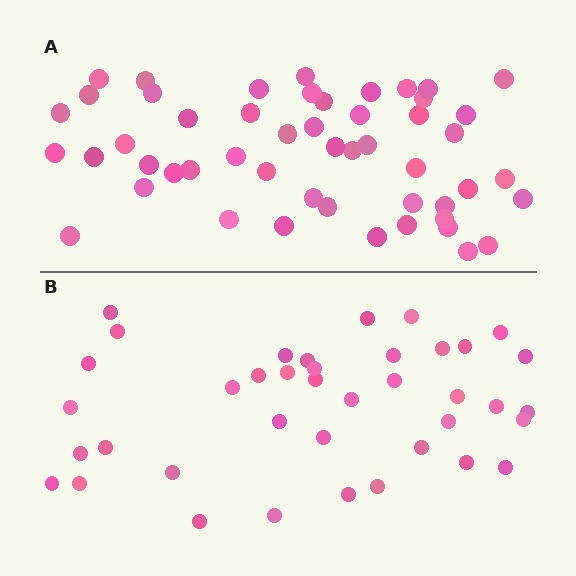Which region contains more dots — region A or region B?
Region A (the top region) has more dots.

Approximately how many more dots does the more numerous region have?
Region A has roughly 12 or so more dots than region B.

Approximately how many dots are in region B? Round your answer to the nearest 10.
About 40 dots. (The exact count is 39, which rounds to 40.)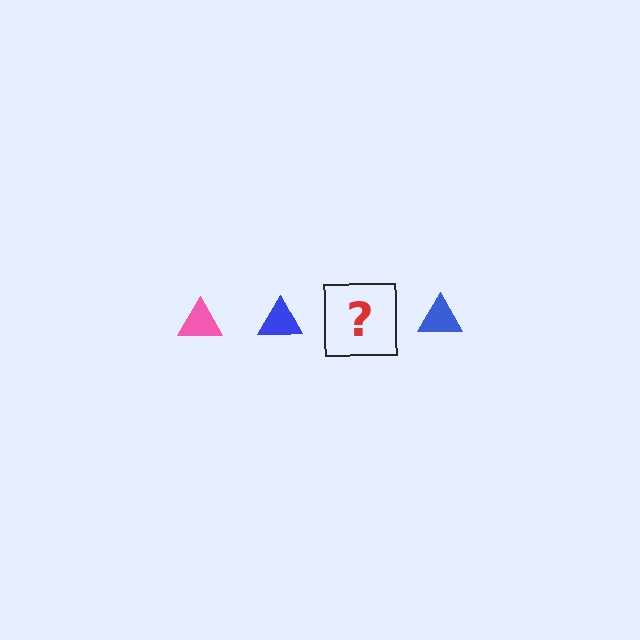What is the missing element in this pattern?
The missing element is a pink triangle.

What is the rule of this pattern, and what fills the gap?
The rule is that the pattern cycles through pink, blue triangles. The gap should be filled with a pink triangle.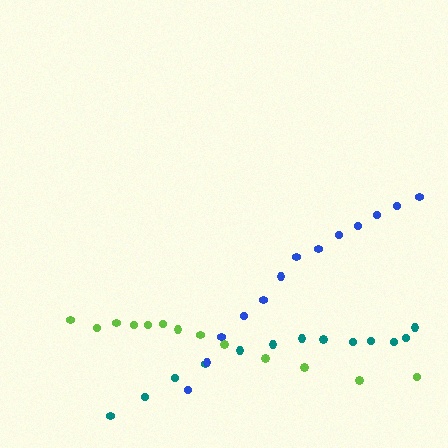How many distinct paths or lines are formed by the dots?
There are 3 distinct paths.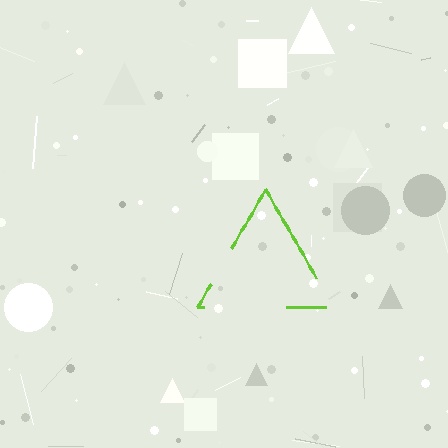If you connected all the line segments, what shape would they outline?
They would outline a triangle.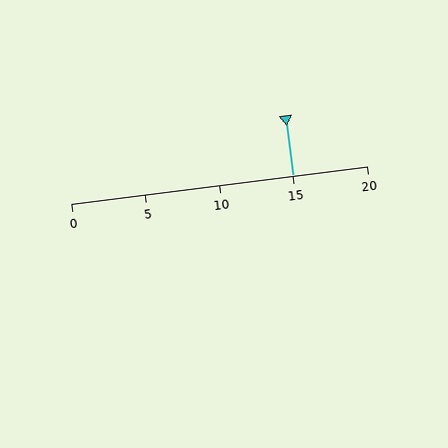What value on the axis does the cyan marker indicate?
The marker indicates approximately 15.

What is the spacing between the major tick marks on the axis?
The major ticks are spaced 5 apart.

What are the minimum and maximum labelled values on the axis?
The axis runs from 0 to 20.